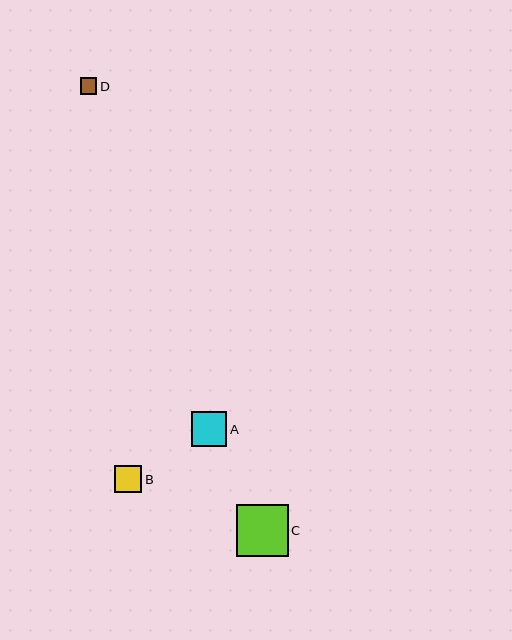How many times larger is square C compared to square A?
Square C is approximately 1.5 times the size of square A.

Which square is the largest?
Square C is the largest with a size of approximately 52 pixels.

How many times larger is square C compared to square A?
Square C is approximately 1.5 times the size of square A.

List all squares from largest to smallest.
From largest to smallest: C, A, B, D.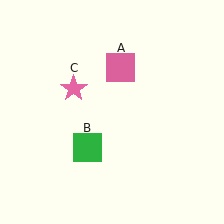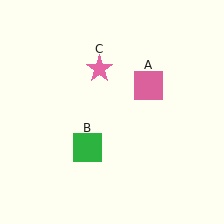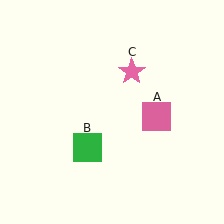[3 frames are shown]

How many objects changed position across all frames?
2 objects changed position: pink square (object A), pink star (object C).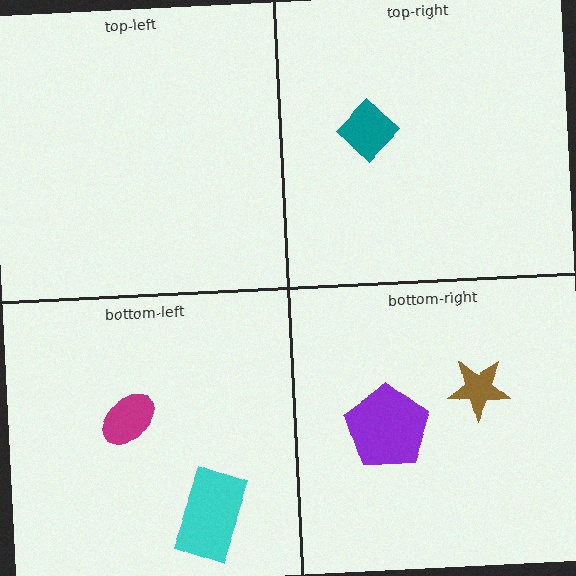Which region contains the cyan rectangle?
The bottom-left region.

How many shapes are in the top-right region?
1.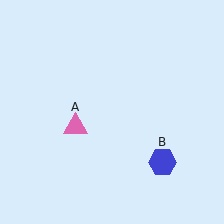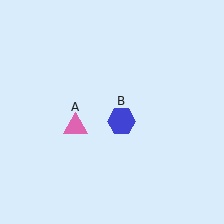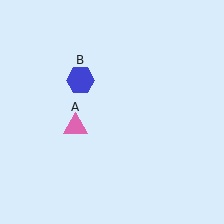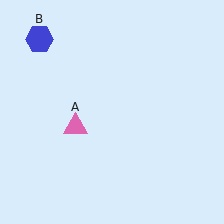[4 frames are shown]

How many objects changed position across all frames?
1 object changed position: blue hexagon (object B).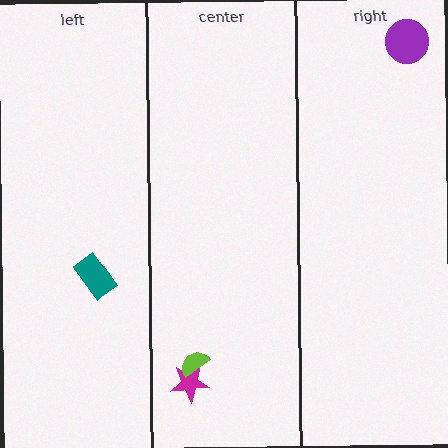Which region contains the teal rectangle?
The left region.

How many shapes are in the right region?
1.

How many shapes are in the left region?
1.